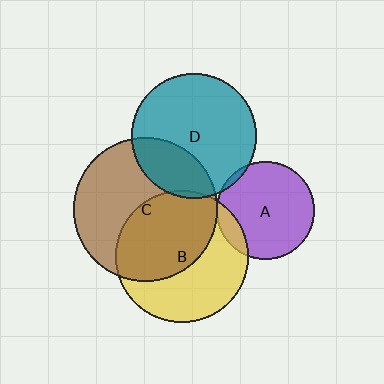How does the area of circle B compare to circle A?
Approximately 1.8 times.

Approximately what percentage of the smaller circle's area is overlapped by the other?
Approximately 50%.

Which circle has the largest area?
Circle C (brown).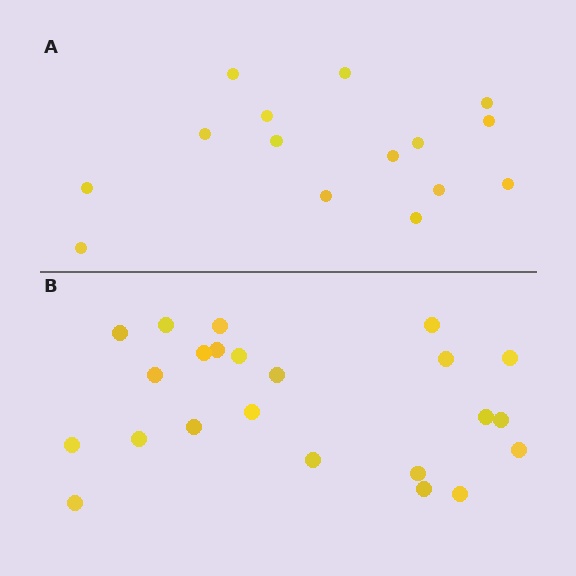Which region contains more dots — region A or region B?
Region B (the bottom region) has more dots.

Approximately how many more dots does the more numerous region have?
Region B has roughly 8 or so more dots than region A.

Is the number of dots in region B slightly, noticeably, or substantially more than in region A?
Region B has substantially more. The ratio is roughly 1.5 to 1.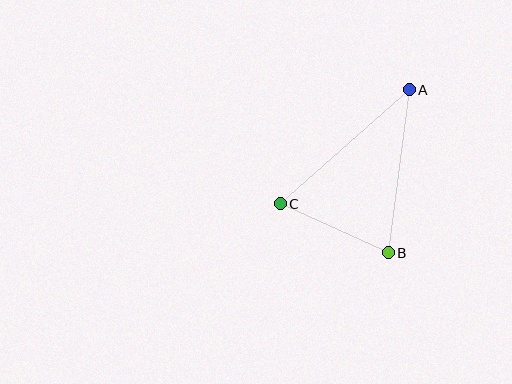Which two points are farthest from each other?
Points A and C are farthest from each other.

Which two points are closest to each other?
Points B and C are closest to each other.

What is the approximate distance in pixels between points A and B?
The distance between A and B is approximately 164 pixels.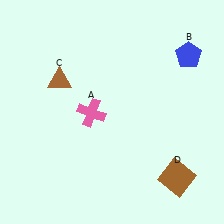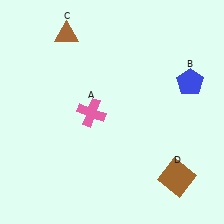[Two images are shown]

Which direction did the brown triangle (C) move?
The brown triangle (C) moved up.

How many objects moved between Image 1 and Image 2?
2 objects moved between the two images.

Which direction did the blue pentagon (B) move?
The blue pentagon (B) moved down.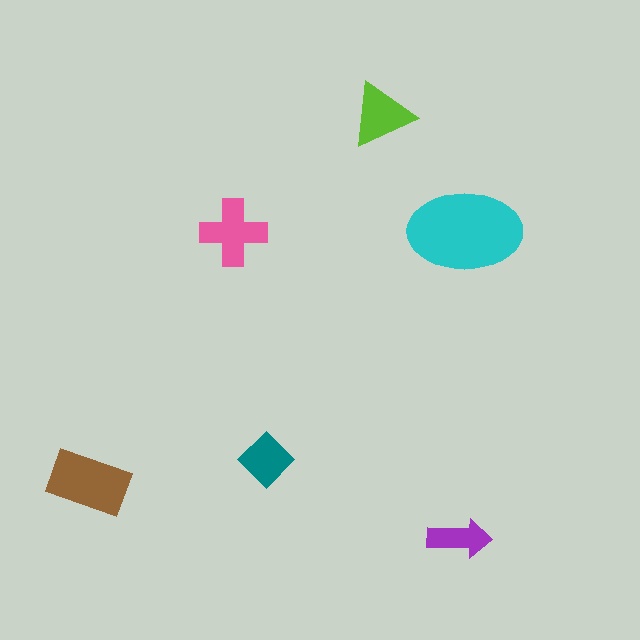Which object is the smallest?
The purple arrow.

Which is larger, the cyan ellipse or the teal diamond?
The cyan ellipse.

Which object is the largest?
The cyan ellipse.